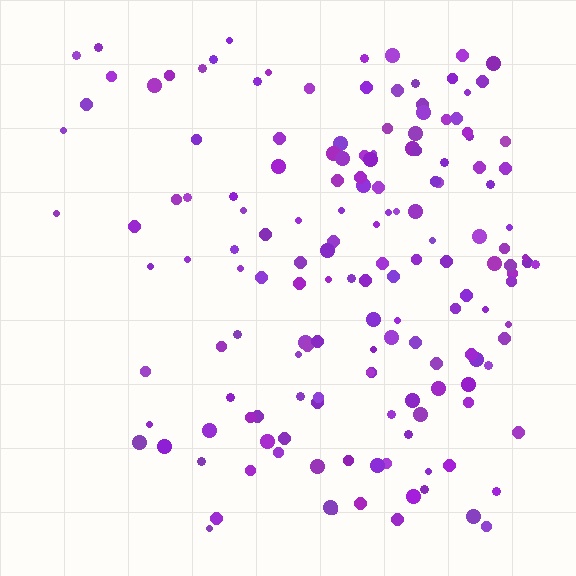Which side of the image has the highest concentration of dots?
The right.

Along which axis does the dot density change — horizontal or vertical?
Horizontal.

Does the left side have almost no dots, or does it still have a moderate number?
Still a moderate number, just noticeably fewer than the right.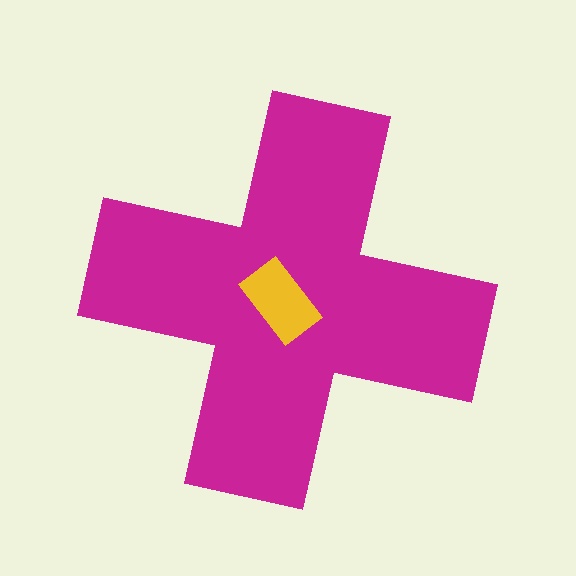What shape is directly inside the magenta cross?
The yellow rectangle.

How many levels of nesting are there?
2.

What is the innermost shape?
The yellow rectangle.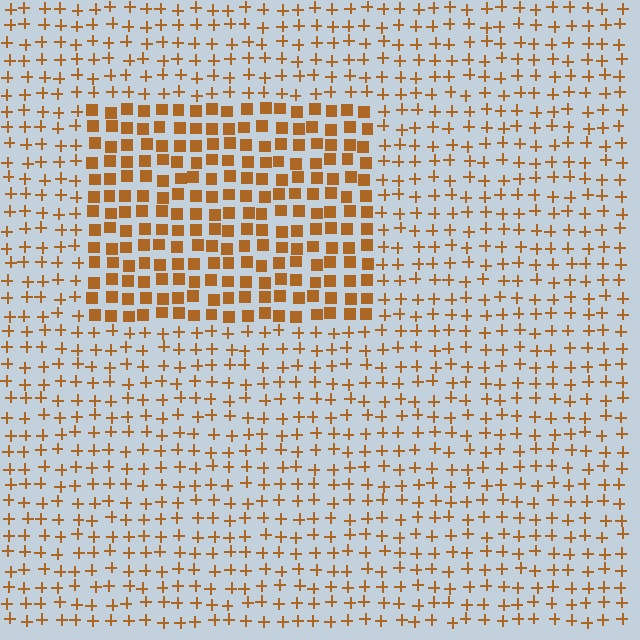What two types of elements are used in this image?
The image uses squares inside the rectangle region and plus signs outside it.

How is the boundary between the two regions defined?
The boundary is defined by a change in element shape: squares inside vs. plus signs outside. All elements share the same color and spacing.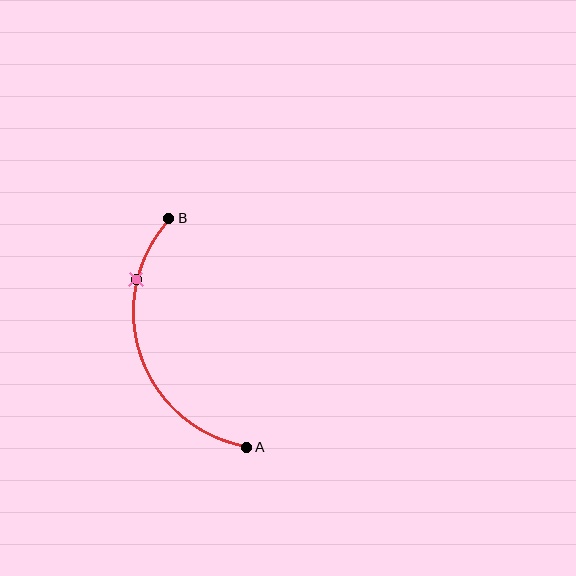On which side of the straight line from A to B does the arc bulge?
The arc bulges to the left of the straight line connecting A and B.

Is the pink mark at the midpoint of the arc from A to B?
No. The pink mark lies on the arc but is closer to endpoint B. The arc midpoint would be at the point on the curve equidistant along the arc from both A and B.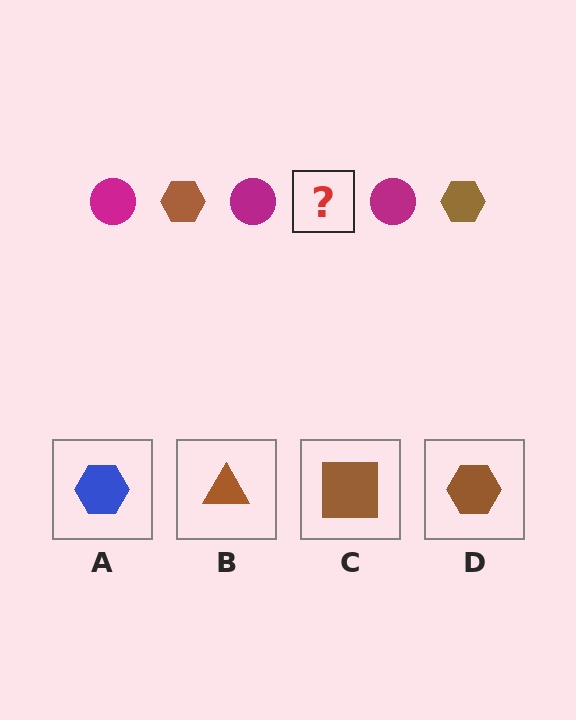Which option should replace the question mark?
Option D.